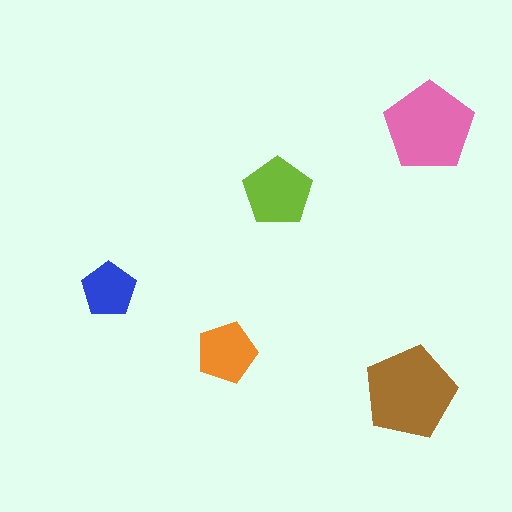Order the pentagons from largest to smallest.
the brown one, the pink one, the lime one, the orange one, the blue one.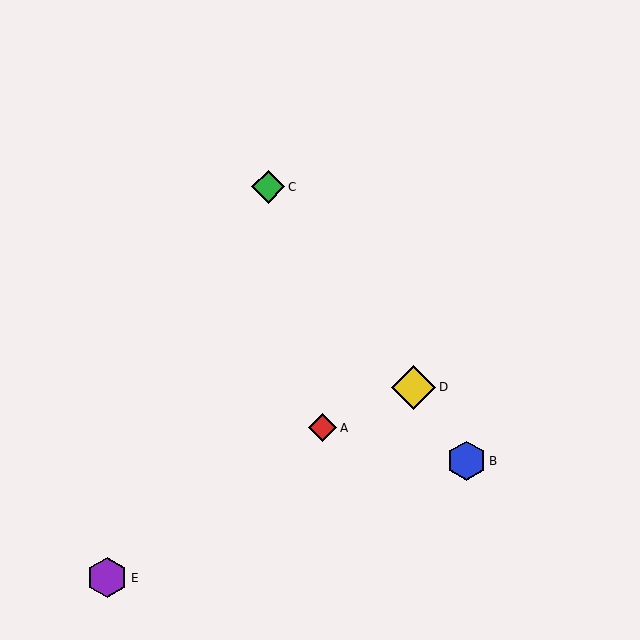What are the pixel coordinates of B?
Object B is at (467, 461).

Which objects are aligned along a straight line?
Objects B, C, D are aligned along a straight line.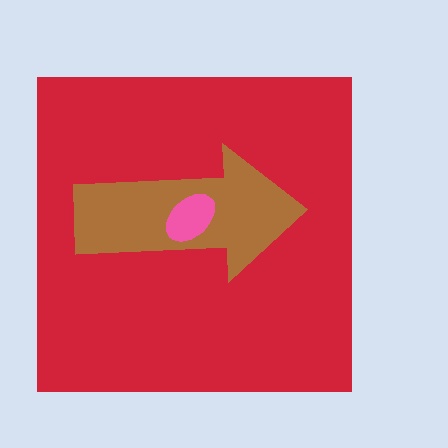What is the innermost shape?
The pink ellipse.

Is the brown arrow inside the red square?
Yes.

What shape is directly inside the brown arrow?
The pink ellipse.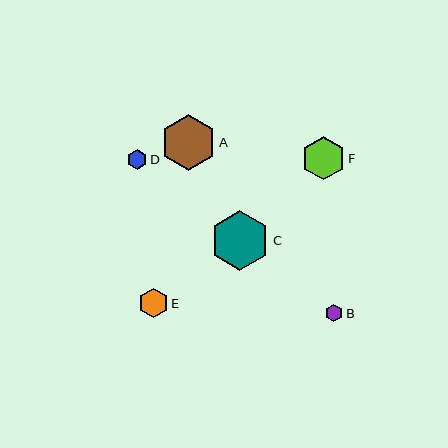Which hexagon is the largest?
Hexagon C is the largest with a size of approximately 60 pixels.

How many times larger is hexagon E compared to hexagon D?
Hexagon E is approximately 1.5 times the size of hexagon D.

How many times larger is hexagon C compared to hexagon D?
Hexagon C is approximately 3.0 times the size of hexagon D.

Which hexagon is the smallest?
Hexagon B is the smallest with a size of approximately 18 pixels.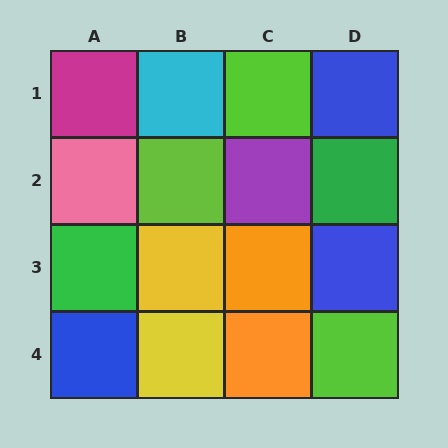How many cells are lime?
3 cells are lime.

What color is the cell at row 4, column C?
Orange.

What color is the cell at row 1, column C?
Lime.